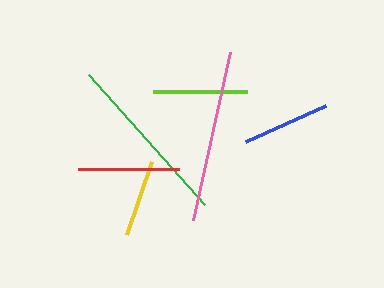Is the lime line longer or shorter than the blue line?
The lime line is longer than the blue line.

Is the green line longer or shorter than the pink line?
The green line is longer than the pink line.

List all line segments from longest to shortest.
From longest to shortest: green, pink, red, lime, blue, yellow.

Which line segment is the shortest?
The yellow line is the shortest at approximately 77 pixels.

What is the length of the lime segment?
The lime segment is approximately 94 pixels long.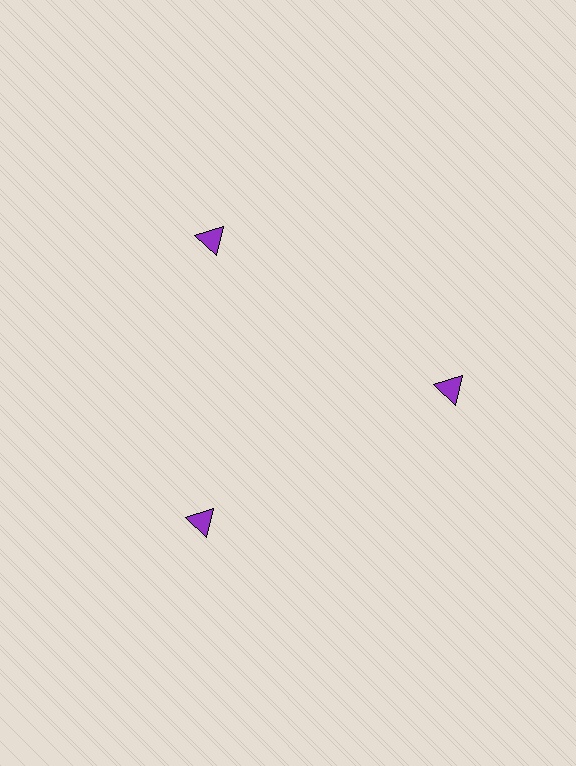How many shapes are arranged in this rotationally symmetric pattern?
There are 3 shapes, arranged in 3 groups of 1.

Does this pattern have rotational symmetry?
Yes, this pattern has 3-fold rotational symmetry. It looks the same after rotating 120 degrees around the center.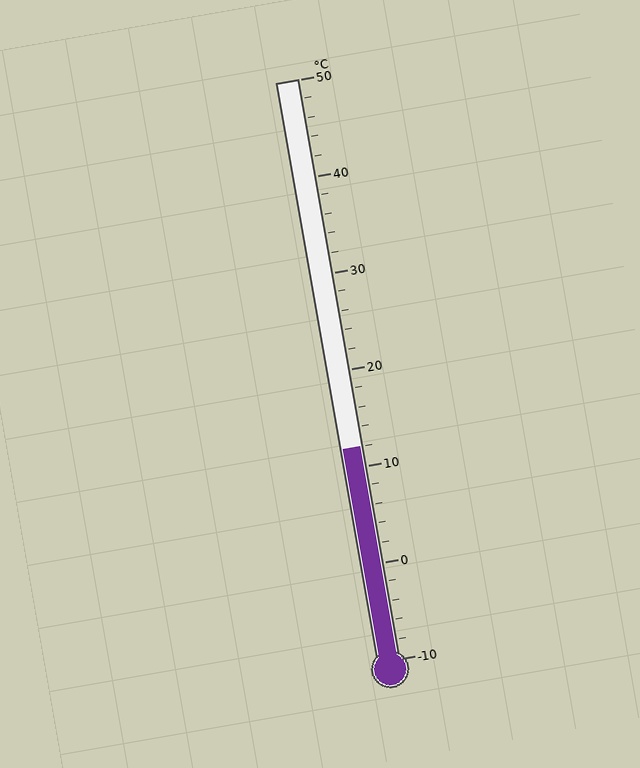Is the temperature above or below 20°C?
The temperature is below 20°C.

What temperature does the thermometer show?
The thermometer shows approximately 12°C.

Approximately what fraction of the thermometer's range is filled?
The thermometer is filled to approximately 35% of its range.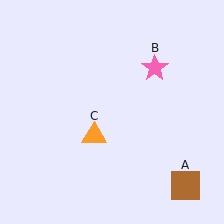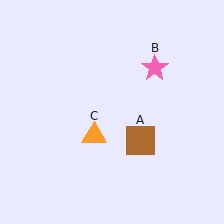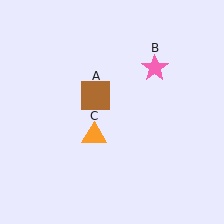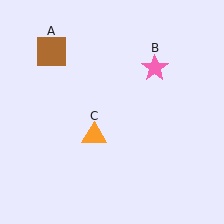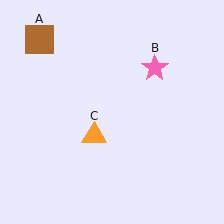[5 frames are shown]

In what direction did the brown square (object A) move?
The brown square (object A) moved up and to the left.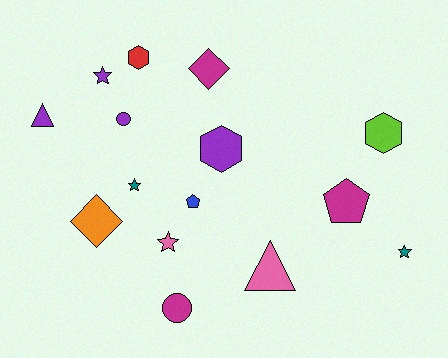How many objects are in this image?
There are 15 objects.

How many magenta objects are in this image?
There are 3 magenta objects.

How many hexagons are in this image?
There are 3 hexagons.